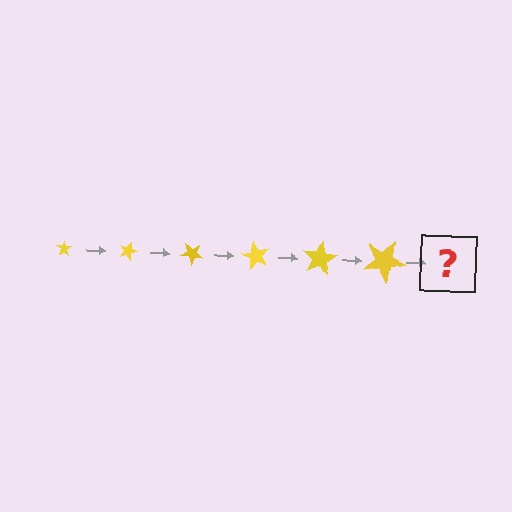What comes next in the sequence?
The next element should be a star, larger than the previous one and rotated 120 degrees from the start.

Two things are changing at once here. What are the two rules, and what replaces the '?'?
The two rules are that the star grows larger each step and it rotates 20 degrees each step. The '?' should be a star, larger than the previous one and rotated 120 degrees from the start.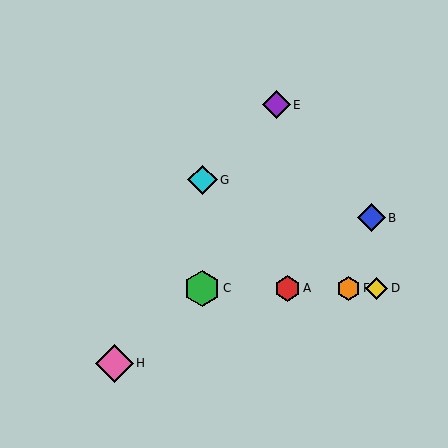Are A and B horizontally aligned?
No, A is at y≈288 and B is at y≈218.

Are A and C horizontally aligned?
Yes, both are at y≈288.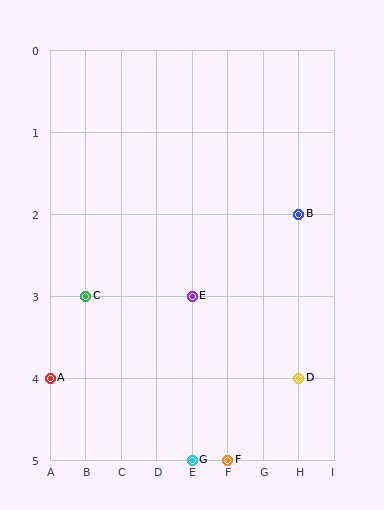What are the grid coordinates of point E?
Point E is at grid coordinates (E, 3).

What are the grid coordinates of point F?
Point F is at grid coordinates (F, 5).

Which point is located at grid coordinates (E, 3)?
Point E is at (E, 3).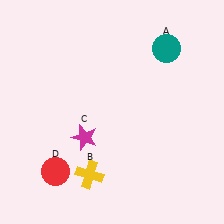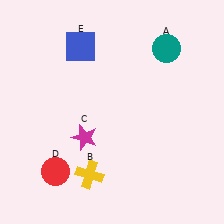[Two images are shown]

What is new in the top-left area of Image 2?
A blue square (E) was added in the top-left area of Image 2.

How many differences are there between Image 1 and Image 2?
There is 1 difference between the two images.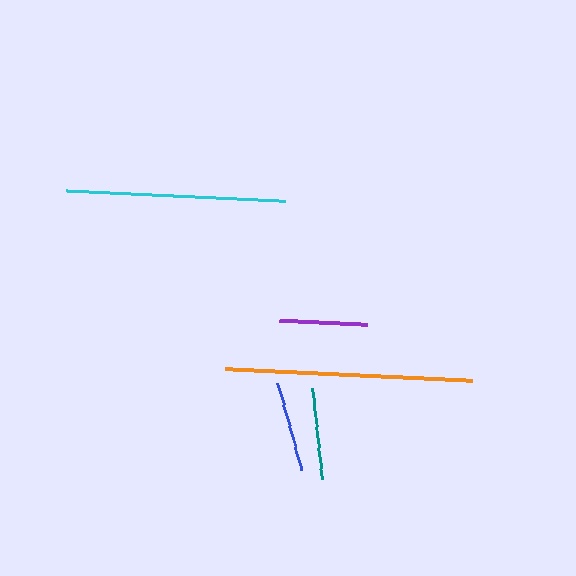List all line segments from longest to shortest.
From longest to shortest: orange, cyan, teal, blue, purple.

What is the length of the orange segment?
The orange segment is approximately 247 pixels long.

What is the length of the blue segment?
The blue segment is approximately 90 pixels long.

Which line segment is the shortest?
The purple line is the shortest at approximately 88 pixels.